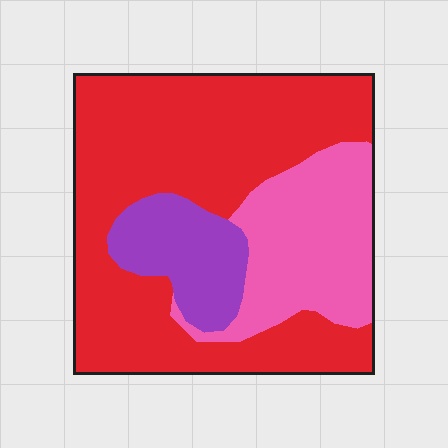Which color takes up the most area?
Red, at roughly 60%.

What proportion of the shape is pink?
Pink covers 25% of the shape.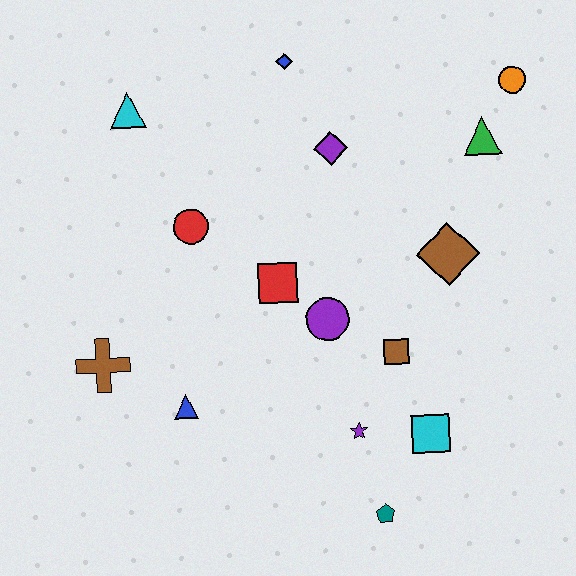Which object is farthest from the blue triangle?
The orange circle is farthest from the blue triangle.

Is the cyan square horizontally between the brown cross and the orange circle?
Yes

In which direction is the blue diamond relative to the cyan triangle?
The blue diamond is to the right of the cyan triangle.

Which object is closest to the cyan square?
The purple star is closest to the cyan square.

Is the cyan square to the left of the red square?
No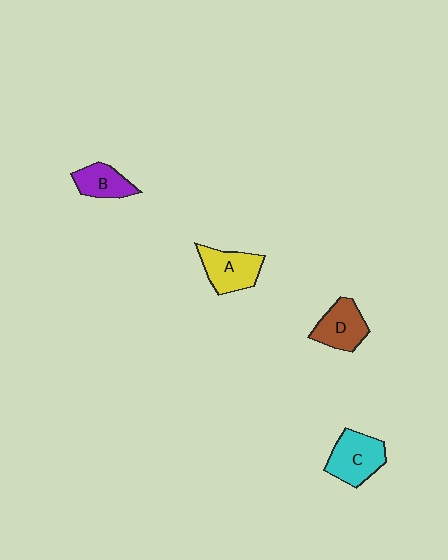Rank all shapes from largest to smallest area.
From largest to smallest: C (cyan), A (yellow), D (brown), B (purple).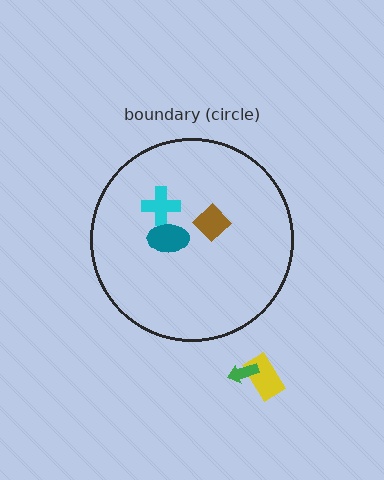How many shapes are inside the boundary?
3 inside, 2 outside.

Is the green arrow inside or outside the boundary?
Outside.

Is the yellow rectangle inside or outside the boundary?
Outside.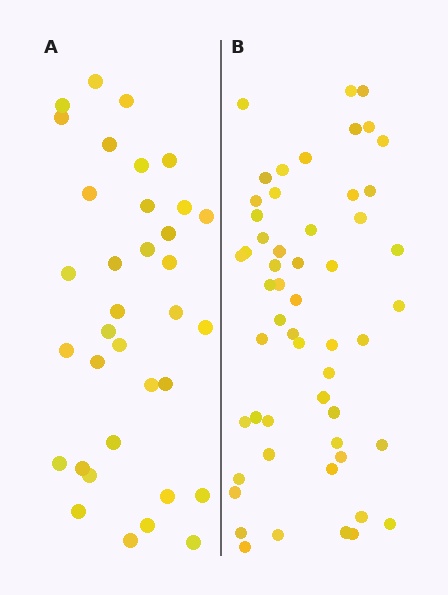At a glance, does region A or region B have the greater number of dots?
Region B (the right region) has more dots.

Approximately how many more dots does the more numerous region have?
Region B has approximately 20 more dots than region A.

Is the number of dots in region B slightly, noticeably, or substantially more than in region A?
Region B has substantially more. The ratio is roughly 1.5 to 1.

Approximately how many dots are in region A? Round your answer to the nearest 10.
About 40 dots. (The exact count is 35, which rounds to 40.)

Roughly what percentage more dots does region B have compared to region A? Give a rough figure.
About 55% more.